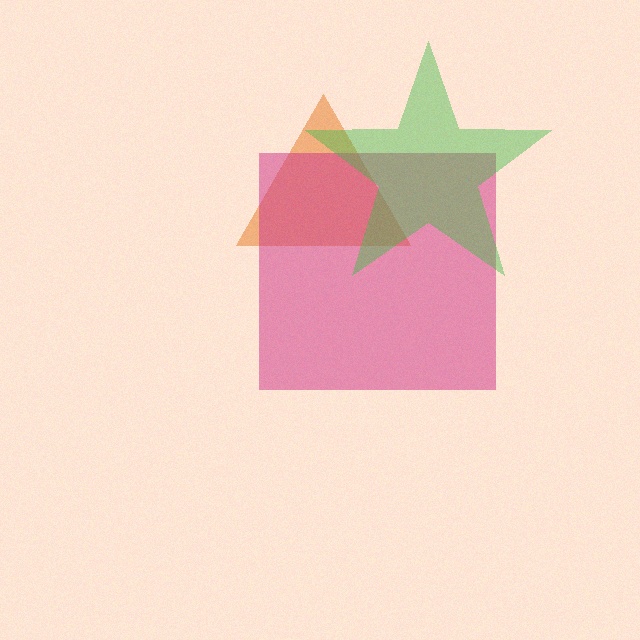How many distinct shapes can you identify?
There are 3 distinct shapes: an orange triangle, a magenta square, a green star.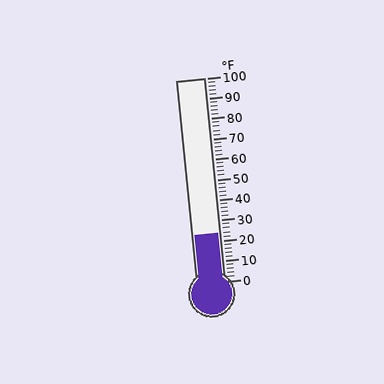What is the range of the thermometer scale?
The thermometer scale ranges from 0°F to 100°F.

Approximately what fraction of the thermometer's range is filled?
The thermometer is filled to approximately 25% of its range.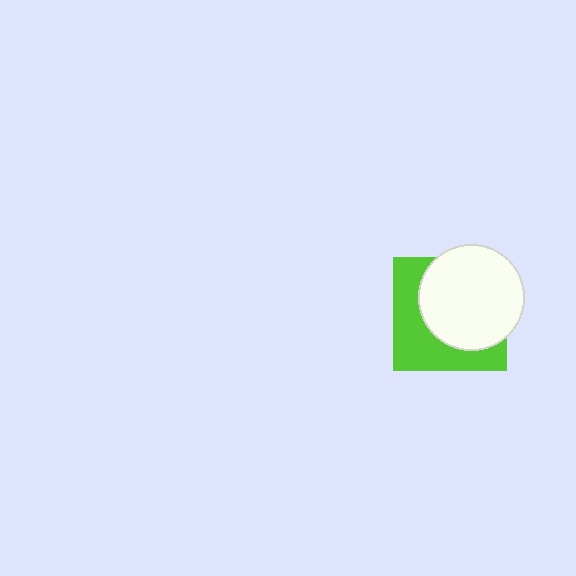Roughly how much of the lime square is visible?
A small part of it is visible (roughly 43%).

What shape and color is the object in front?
The object in front is a white circle.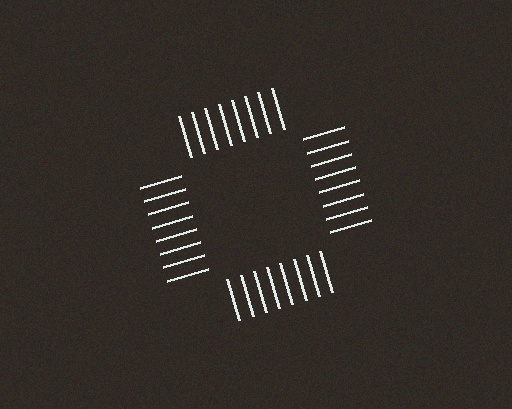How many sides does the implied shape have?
4 sides — the line-ends trace a square.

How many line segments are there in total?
32 — 8 along each of the 4 edges.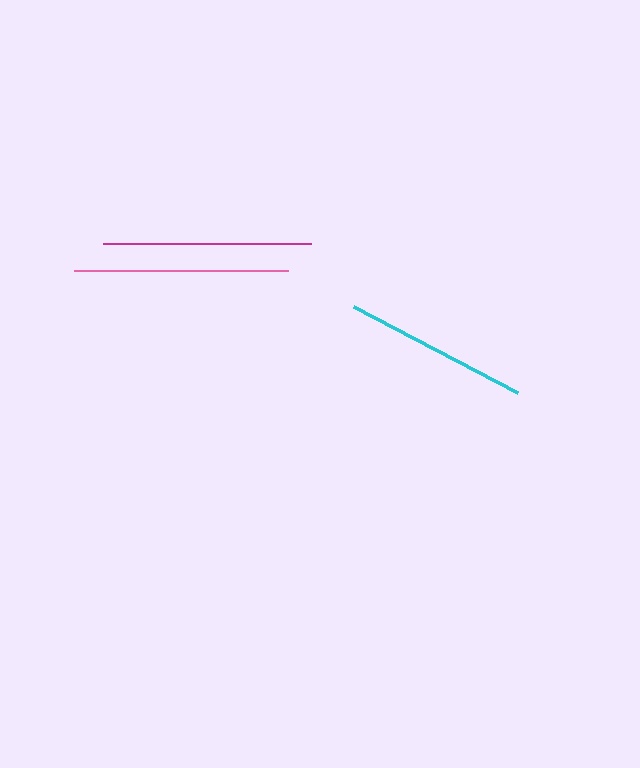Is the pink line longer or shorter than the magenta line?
The pink line is longer than the magenta line.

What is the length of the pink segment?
The pink segment is approximately 214 pixels long.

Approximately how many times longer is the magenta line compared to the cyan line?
The magenta line is approximately 1.1 times the length of the cyan line.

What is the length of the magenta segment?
The magenta segment is approximately 208 pixels long.